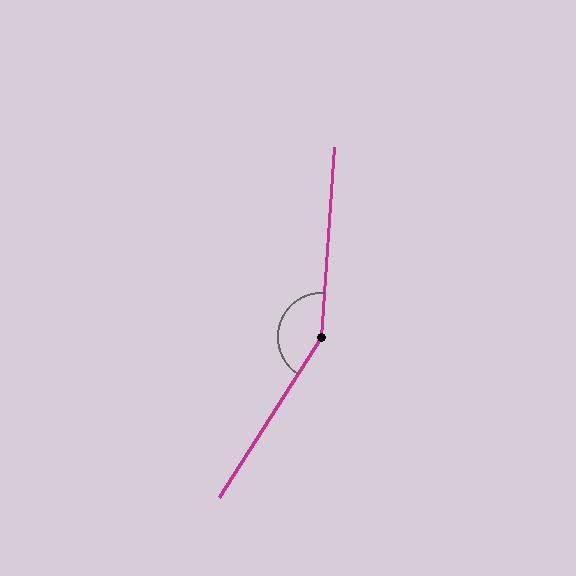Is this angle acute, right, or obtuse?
It is obtuse.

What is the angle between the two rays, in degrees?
Approximately 152 degrees.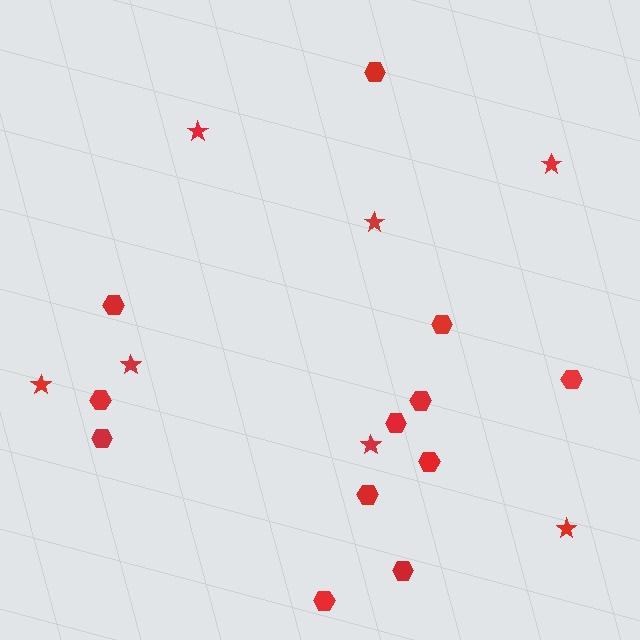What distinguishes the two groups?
There are 2 groups: one group of hexagons (12) and one group of stars (7).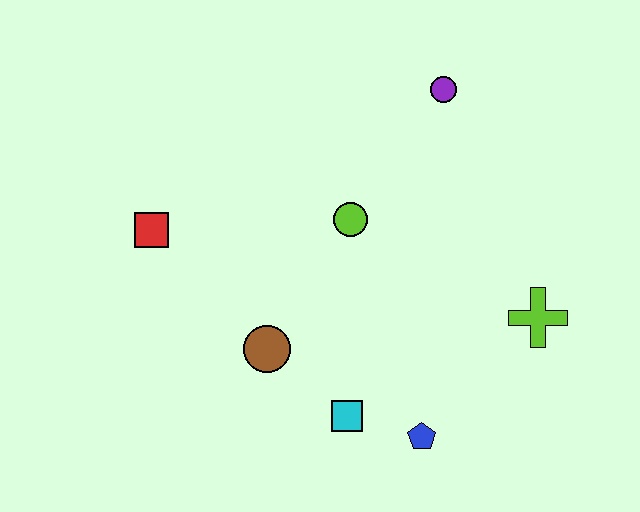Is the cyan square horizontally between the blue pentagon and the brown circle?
Yes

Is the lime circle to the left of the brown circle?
No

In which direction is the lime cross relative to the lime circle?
The lime cross is to the right of the lime circle.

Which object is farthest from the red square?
The lime cross is farthest from the red square.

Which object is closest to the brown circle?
The cyan square is closest to the brown circle.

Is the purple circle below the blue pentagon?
No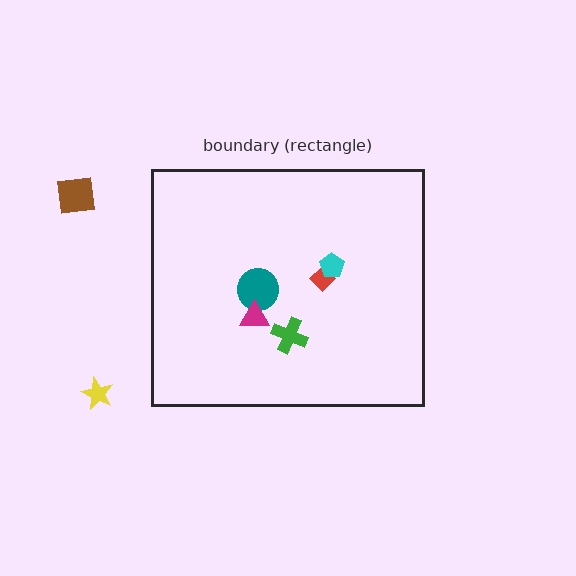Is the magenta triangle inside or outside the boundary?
Inside.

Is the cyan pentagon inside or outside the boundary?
Inside.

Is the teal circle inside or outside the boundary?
Inside.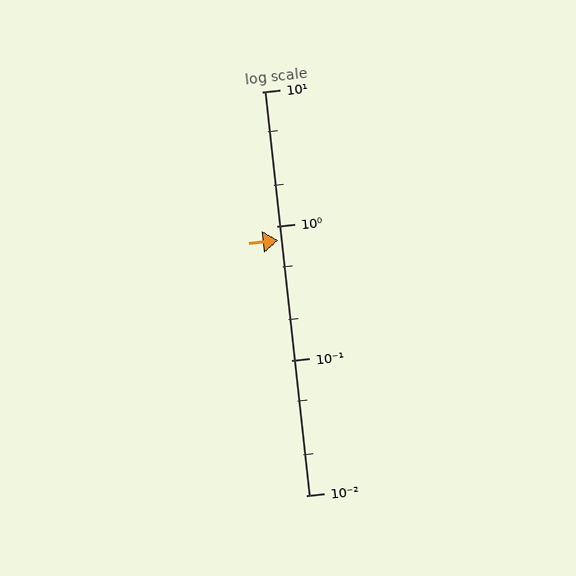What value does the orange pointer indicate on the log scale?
The pointer indicates approximately 0.78.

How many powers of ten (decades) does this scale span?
The scale spans 3 decades, from 0.01 to 10.